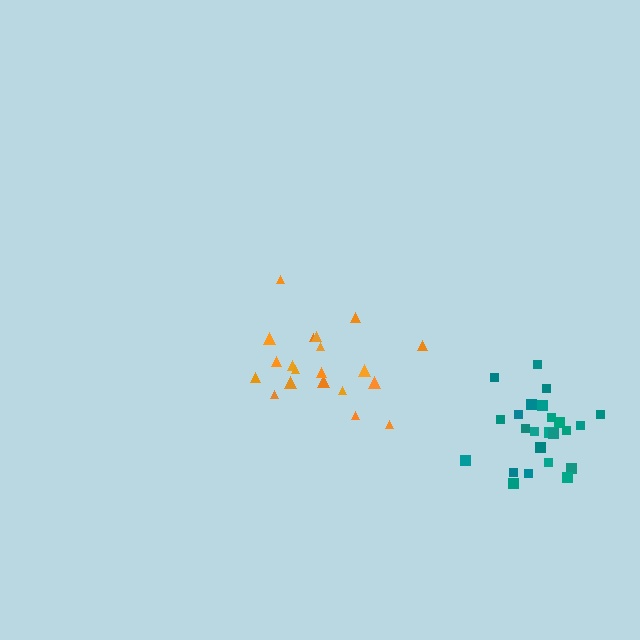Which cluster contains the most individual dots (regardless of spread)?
Teal (24).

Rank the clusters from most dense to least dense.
teal, orange.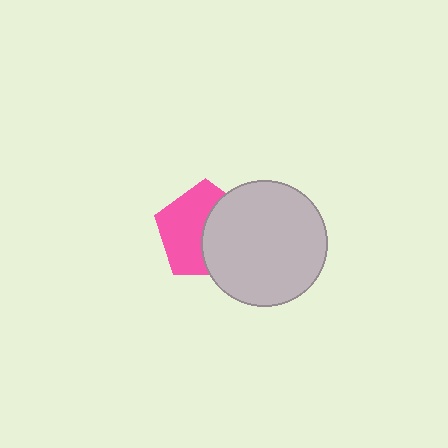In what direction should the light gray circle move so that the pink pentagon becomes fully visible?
The light gray circle should move right. That is the shortest direction to clear the overlap and leave the pink pentagon fully visible.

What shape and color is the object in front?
The object in front is a light gray circle.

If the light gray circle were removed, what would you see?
You would see the complete pink pentagon.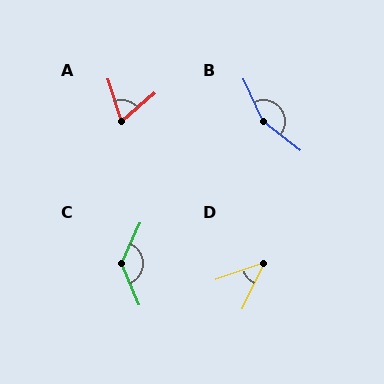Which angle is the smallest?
D, at approximately 45 degrees.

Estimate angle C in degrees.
Approximately 132 degrees.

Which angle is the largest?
B, at approximately 153 degrees.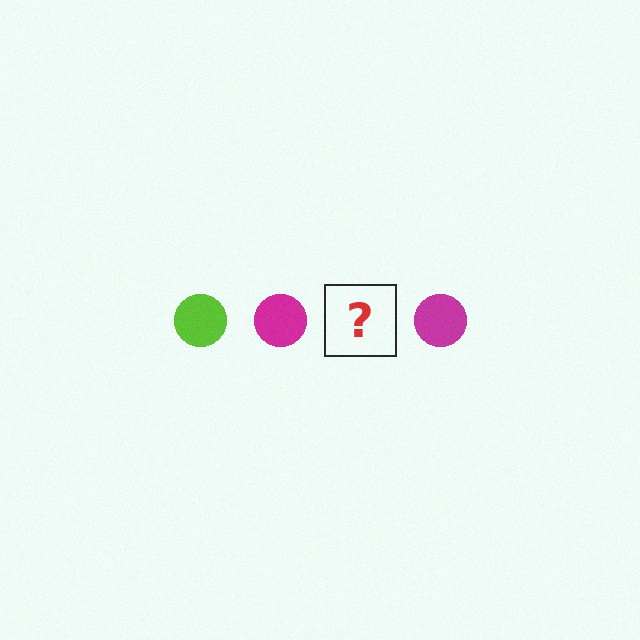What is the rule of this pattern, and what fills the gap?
The rule is that the pattern cycles through lime, magenta circles. The gap should be filled with a lime circle.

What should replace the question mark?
The question mark should be replaced with a lime circle.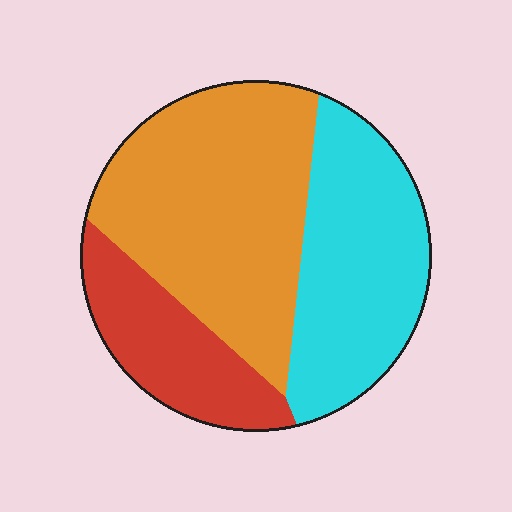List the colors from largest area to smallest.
From largest to smallest: orange, cyan, red.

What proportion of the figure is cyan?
Cyan takes up about one third (1/3) of the figure.